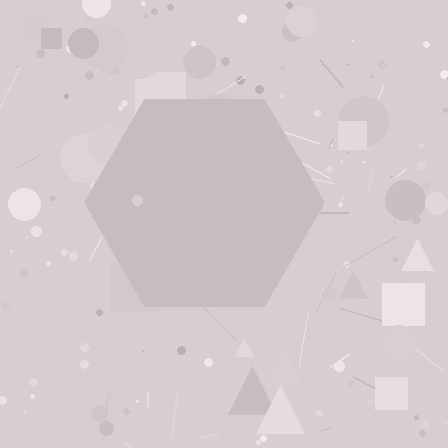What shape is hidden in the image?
A hexagon is hidden in the image.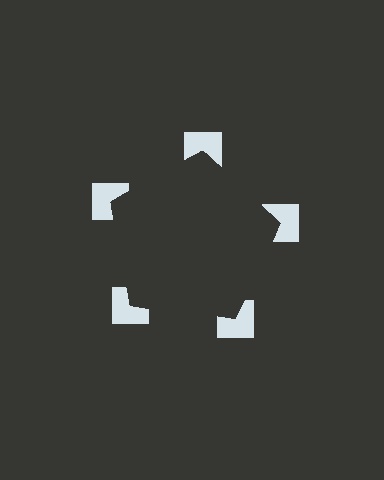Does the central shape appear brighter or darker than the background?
It typically appears slightly darker than the background, even though no actual brightness change is drawn.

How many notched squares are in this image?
There are 5 — one at each vertex of the illusory pentagon.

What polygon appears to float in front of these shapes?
An illusory pentagon — its edges are inferred from the aligned wedge cuts in the notched squares, not physically drawn.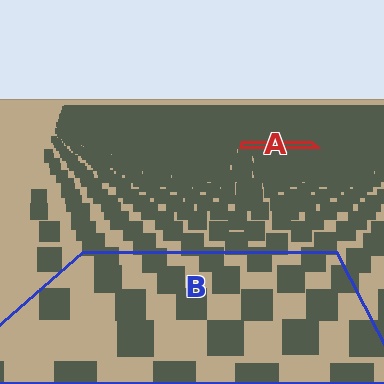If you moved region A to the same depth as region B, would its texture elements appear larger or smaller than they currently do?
They would appear larger. At a closer depth, the same texture elements are projected at a bigger on-screen size.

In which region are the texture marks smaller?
The texture marks are smaller in region A, because it is farther away.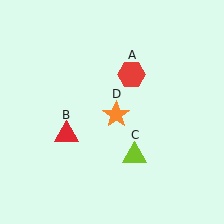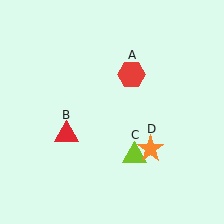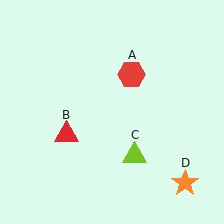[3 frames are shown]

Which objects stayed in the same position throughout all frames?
Red hexagon (object A) and red triangle (object B) and lime triangle (object C) remained stationary.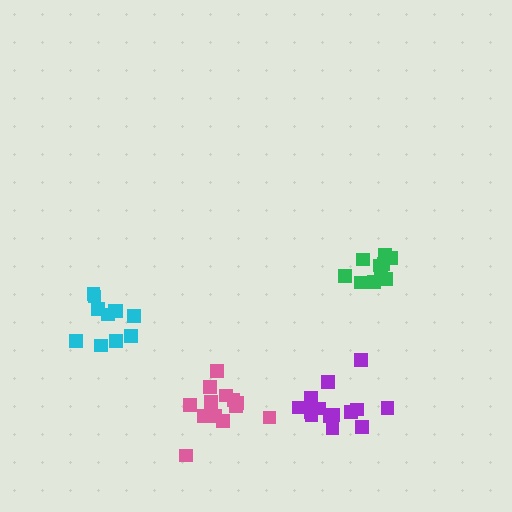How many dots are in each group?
Group 1: 14 dots, Group 2: 10 dots, Group 3: 13 dots, Group 4: 11 dots (48 total).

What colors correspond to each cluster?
The clusters are colored: purple, green, pink, cyan.